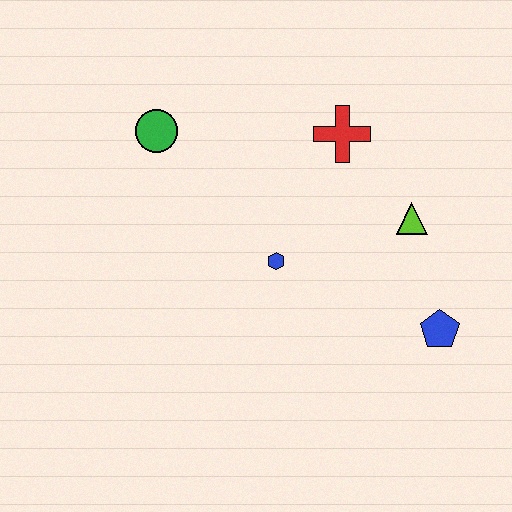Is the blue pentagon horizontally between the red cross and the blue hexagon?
No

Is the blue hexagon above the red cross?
No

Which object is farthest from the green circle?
The blue pentagon is farthest from the green circle.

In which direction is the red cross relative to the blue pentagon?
The red cross is above the blue pentagon.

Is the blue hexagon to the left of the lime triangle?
Yes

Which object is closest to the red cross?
The lime triangle is closest to the red cross.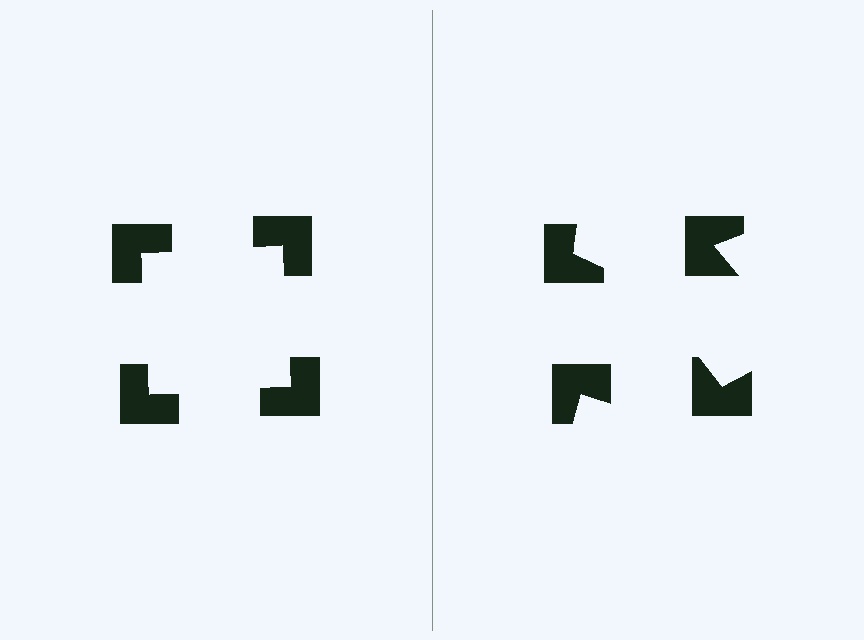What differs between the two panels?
The notched squares are positioned identically on both sides; only the wedge orientations differ. On the left they align to a square; on the right they are misaligned.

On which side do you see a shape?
An illusory square appears on the left side. On the right side the wedge cuts are rotated, so no coherent shape forms.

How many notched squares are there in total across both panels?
8 — 4 on each side.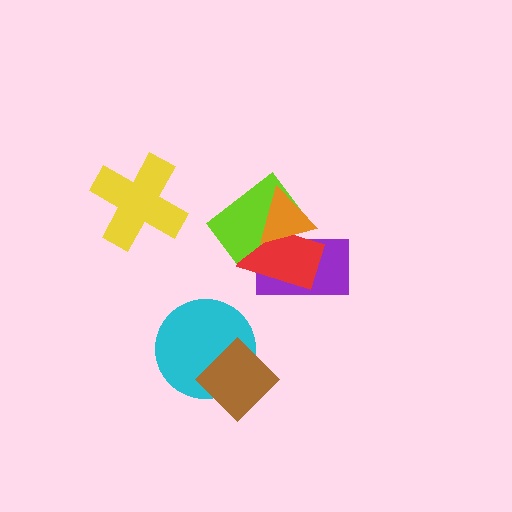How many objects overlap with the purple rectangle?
3 objects overlap with the purple rectangle.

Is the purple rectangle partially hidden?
Yes, it is partially covered by another shape.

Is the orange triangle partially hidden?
No, no other shape covers it.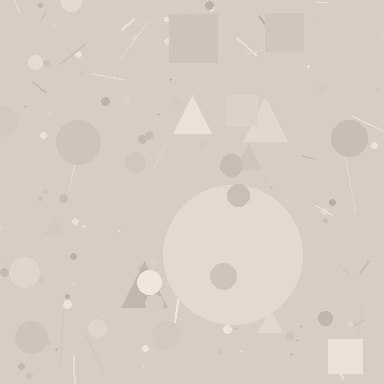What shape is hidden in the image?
A circle is hidden in the image.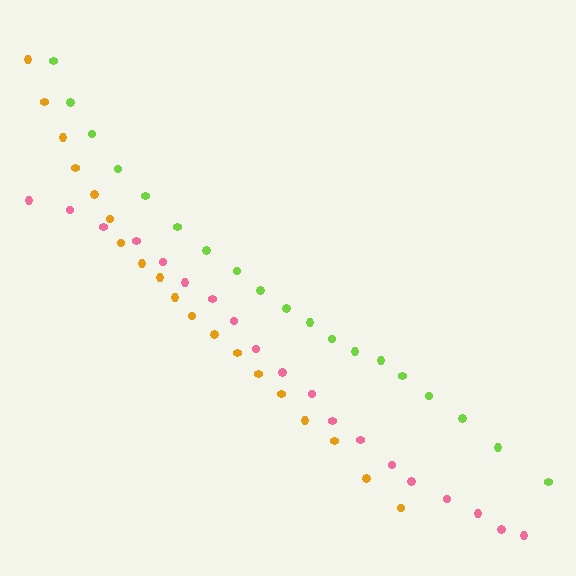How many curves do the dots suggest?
There are 3 distinct paths.